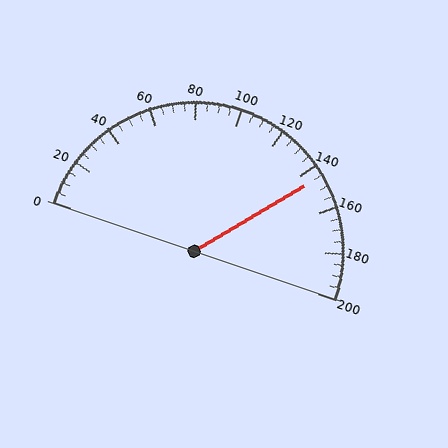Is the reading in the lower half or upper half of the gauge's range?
The reading is in the upper half of the range (0 to 200).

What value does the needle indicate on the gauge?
The needle indicates approximately 145.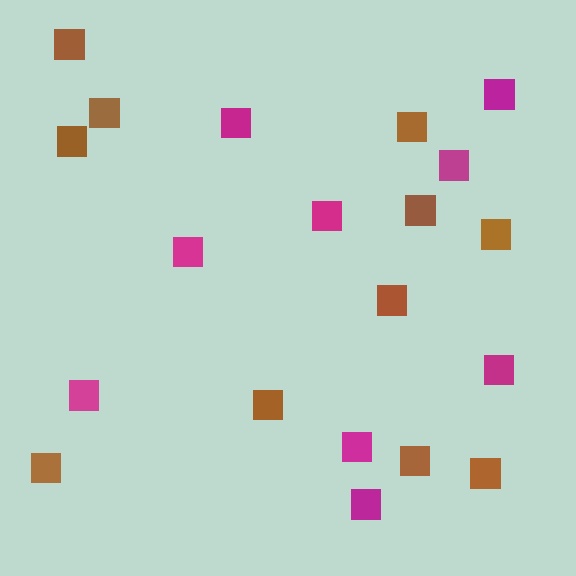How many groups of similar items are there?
There are 2 groups: one group of brown squares (11) and one group of magenta squares (9).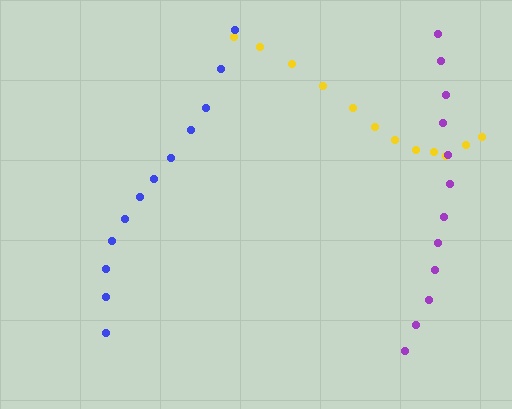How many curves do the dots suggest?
There are 3 distinct paths.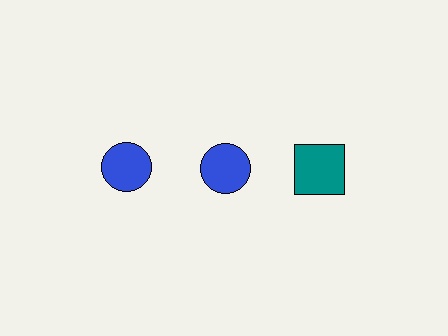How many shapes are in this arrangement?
There are 3 shapes arranged in a grid pattern.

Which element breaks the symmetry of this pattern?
The teal square in the top row, center column breaks the symmetry. All other shapes are blue circles.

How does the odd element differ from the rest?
It differs in both color (teal instead of blue) and shape (square instead of circle).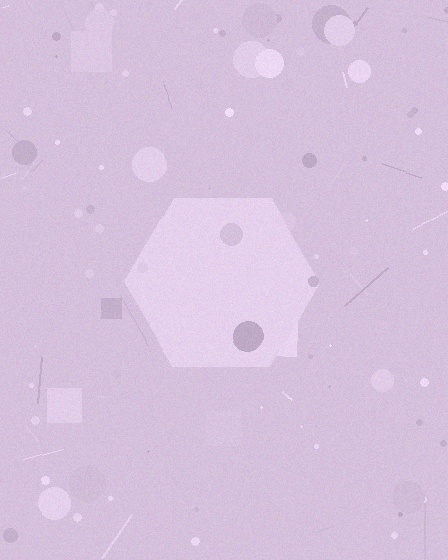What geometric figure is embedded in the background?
A hexagon is embedded in the background.